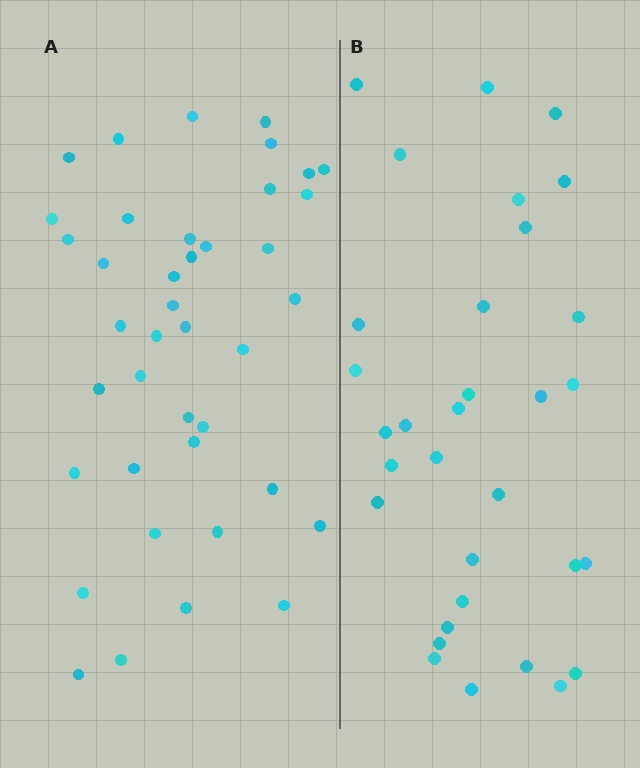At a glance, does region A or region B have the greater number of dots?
Region A (the left region) has more dots.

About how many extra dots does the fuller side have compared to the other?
Region A has roughly 8 or so more dots than region B.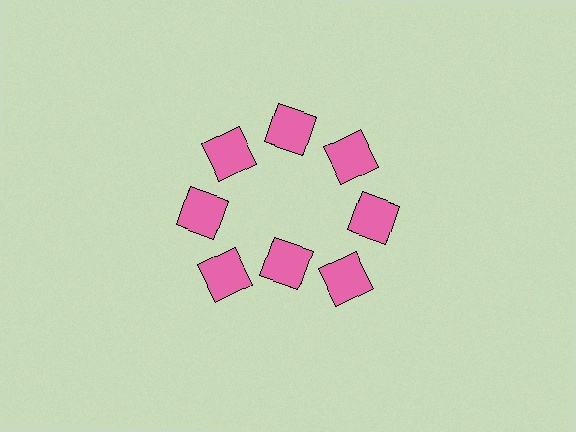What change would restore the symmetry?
The symmetry would be restored by moving it outward, back onto the ring so that all 8 squares sit at equal angles and equal distance from the center.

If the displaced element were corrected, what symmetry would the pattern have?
It would have 8-fold rotational symmetry — the pattern would map onto itself every 45 degrees.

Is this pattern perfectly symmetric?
No. The 8 pink squares are arranged in a ring, but one element near the 6 o'clock position is pulled inward toward the center, breaking the 8-fold rotational symmetry.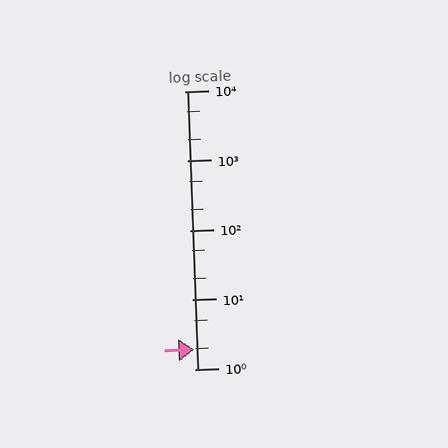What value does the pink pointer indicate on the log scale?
The pointer indicates approximately 1.9.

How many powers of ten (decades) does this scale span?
The scale spans 4 decades, from 1 to 10000.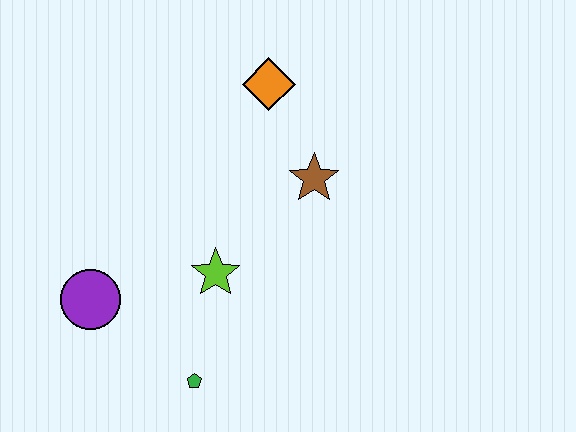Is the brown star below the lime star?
No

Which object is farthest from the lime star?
The orange diamond is farthest from the lime star.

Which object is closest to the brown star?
The orange diamond is closest to the brown star.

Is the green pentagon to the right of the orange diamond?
No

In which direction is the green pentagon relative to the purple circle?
The green pentagon is to the right of the purple circle.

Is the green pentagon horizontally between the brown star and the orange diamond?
No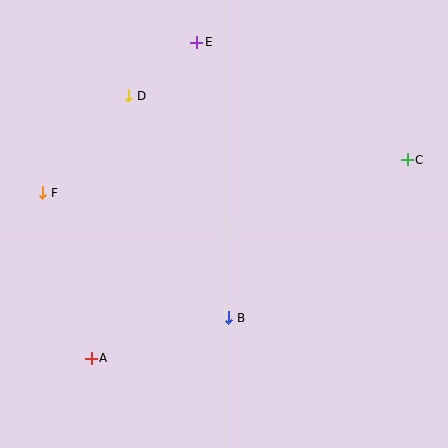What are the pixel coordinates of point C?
Point C is at (407, 160).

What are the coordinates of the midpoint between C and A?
The midpoint between C and A is at (249, 259).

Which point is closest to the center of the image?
Point B at (229, 318) is closest to the center.